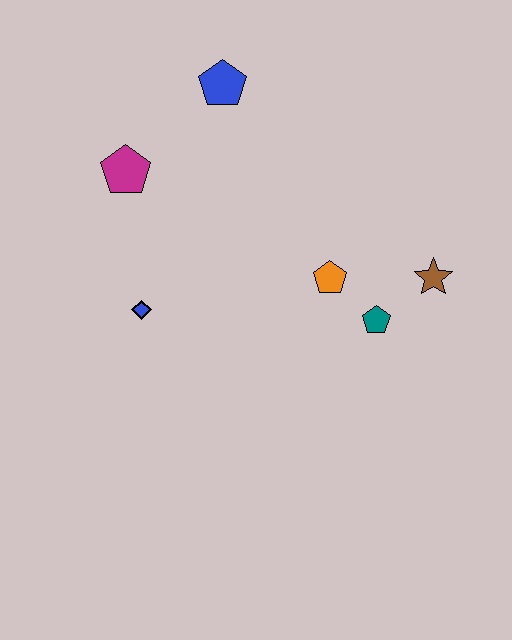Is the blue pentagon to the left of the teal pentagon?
Yes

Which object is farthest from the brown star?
The magenta pentagon is farthest from the brown star.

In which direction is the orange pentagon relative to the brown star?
The orange pentagon is to the left of the brown star.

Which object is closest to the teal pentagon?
The orange pentagon is closest to the teal pentagon.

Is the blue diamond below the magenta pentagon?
Yes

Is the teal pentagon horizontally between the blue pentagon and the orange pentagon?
No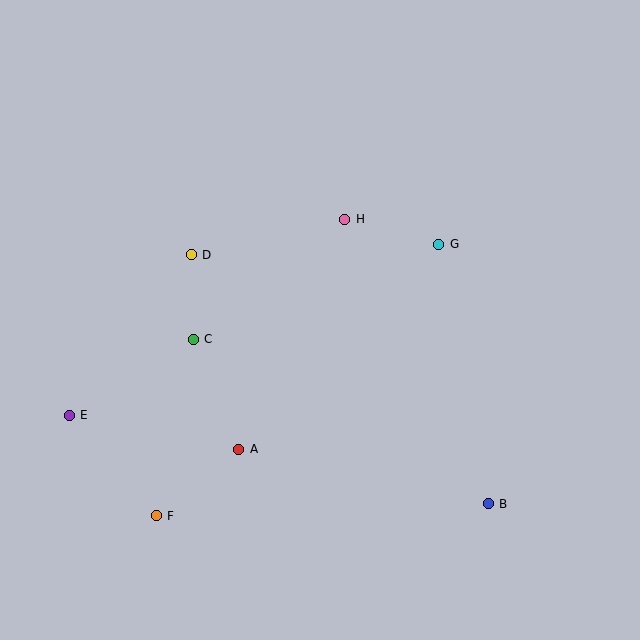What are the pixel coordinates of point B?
Point B is at (488, 504).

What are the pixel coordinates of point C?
Point C is at (193, 339).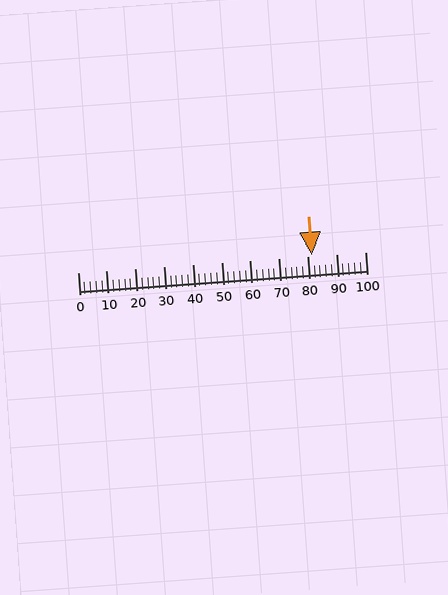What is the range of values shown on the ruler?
The ruler shows values from 0 to 100.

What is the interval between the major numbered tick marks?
The major tick marks are spaced 10 units apart.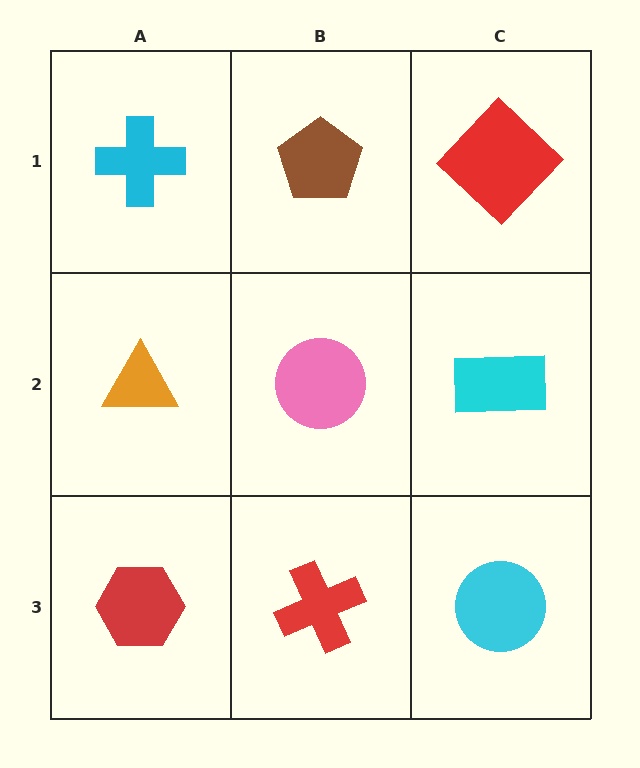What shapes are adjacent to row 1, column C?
A cyan rectangle (row 2, column C), a brown pentagon (row 1, column B).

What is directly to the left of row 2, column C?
A pink circle.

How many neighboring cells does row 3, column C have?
2.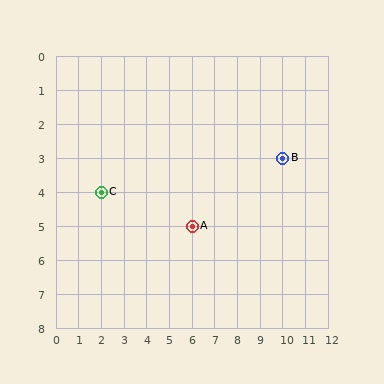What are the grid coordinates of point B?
Point B is at grid coordinates (10, 3).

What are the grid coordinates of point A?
Point A is at grid coordinates (6, 5).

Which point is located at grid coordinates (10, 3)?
Point B is at (10, 3).